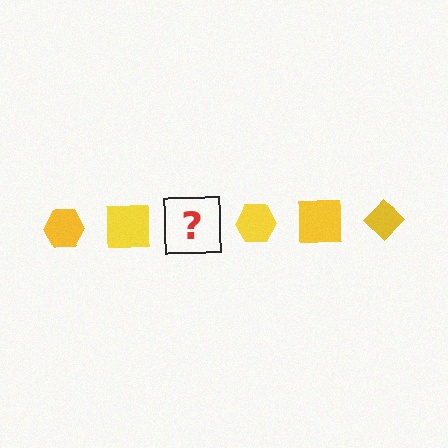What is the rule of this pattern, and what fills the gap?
The rule is that the pattern cycles through hexagon, square, diamond shapes in yellow. The gap should be filled with a yellow diamond.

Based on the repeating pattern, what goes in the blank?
The blank should be a yellow diamond.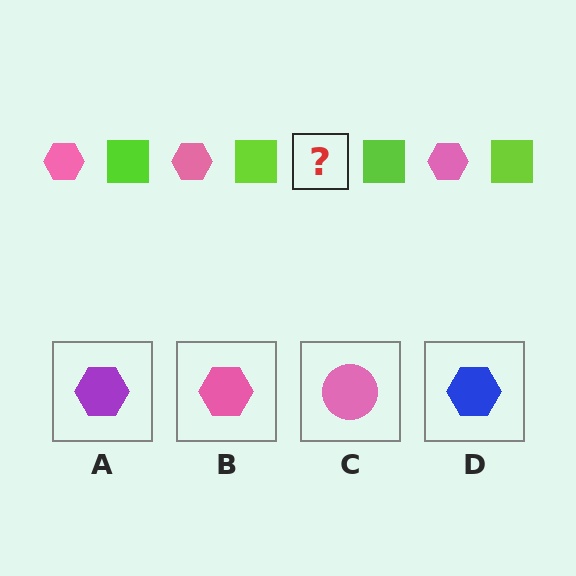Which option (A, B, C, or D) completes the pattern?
B.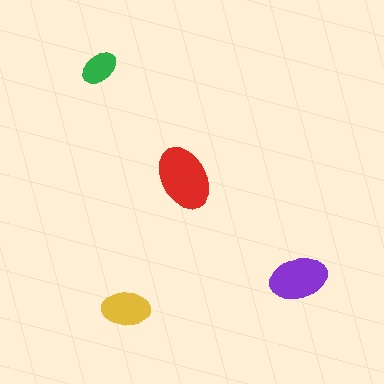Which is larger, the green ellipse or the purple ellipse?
The purple one.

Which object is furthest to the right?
The purple ellipse is rightmost.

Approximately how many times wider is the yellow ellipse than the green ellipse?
About 1.5 times wider.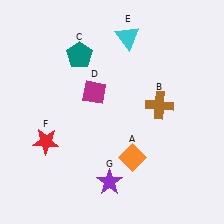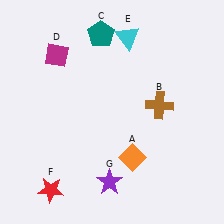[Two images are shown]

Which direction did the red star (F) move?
The red star (F) moved down.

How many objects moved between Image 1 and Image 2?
3 objects moved between the two images.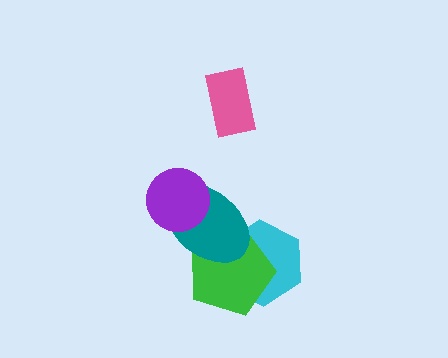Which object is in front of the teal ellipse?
The purple circle is in front of the teal ellipse.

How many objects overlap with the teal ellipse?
3 objects overlap with the teal ellipse.